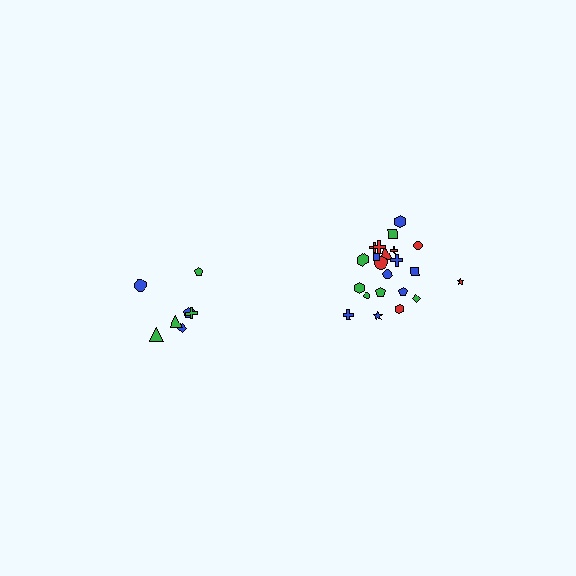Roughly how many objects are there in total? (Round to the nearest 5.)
Roughly 30 objects in total.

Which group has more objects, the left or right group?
The right group.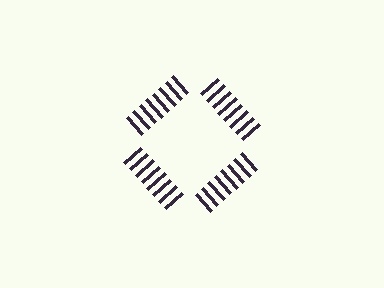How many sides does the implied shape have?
4 sides — the line-ends trace a square.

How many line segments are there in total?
32 — 8 along each of the 4 edges.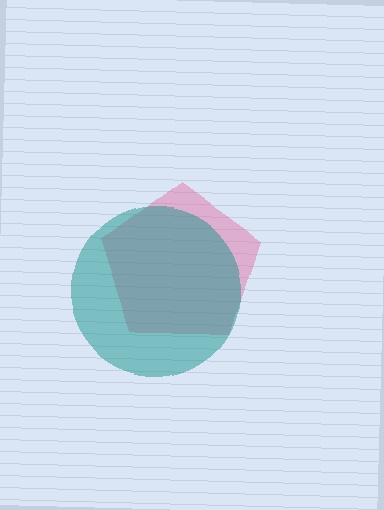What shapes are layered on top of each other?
The layered shapes are: a pink pentagon, a teal circle.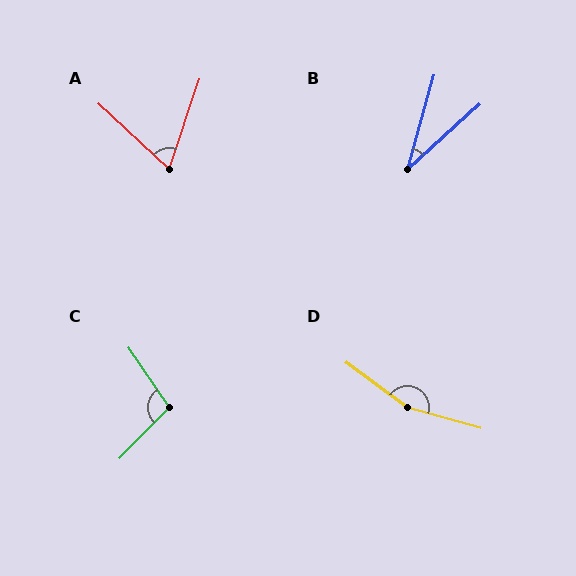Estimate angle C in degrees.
Approximately 102 degrees.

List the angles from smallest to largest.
B (32°), A (66°), C (102°), D (159°).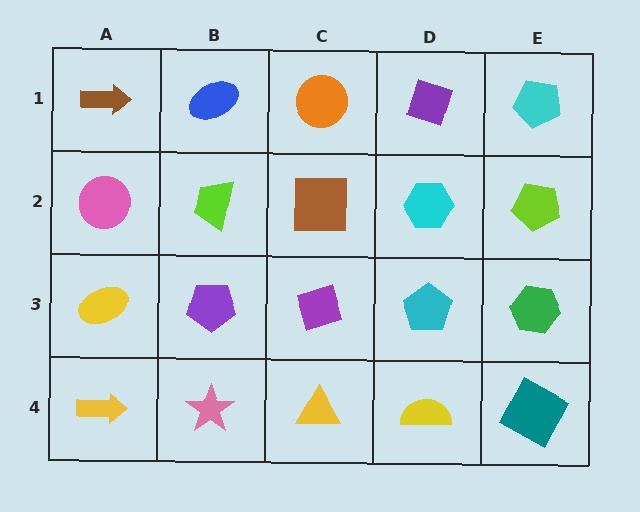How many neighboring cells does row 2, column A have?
3.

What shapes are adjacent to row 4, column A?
A yellow ellipse (row 3, column A), a pink star (row 4, column B).